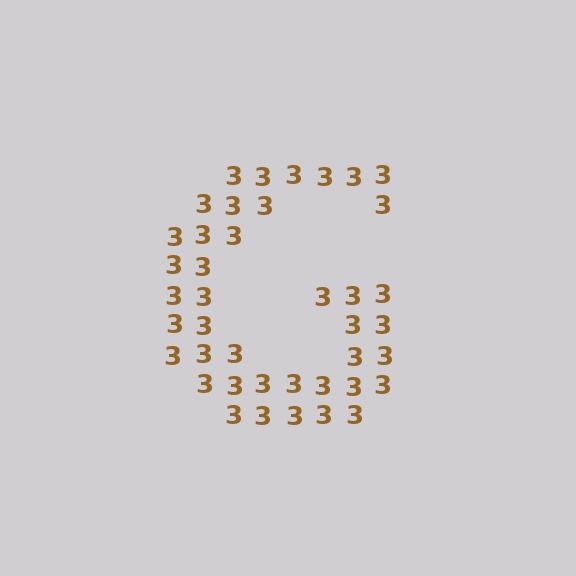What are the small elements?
The small elements are digit 3's.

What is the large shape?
The large shape is the letter G.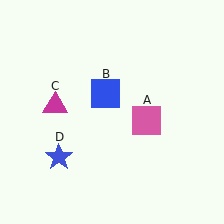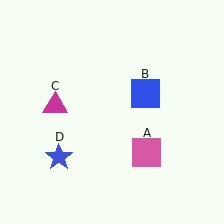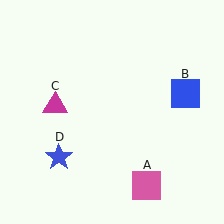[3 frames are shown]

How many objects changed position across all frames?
2 objects changed position: pink square (object A), blue square (object B).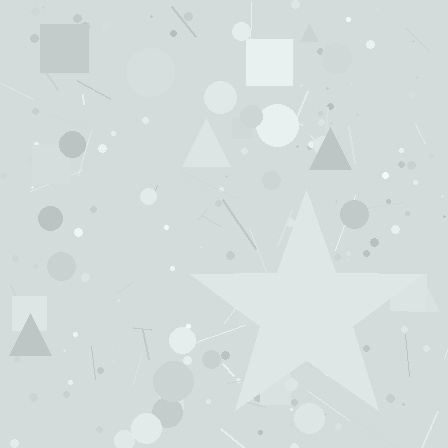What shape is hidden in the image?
A star is hidden in the image.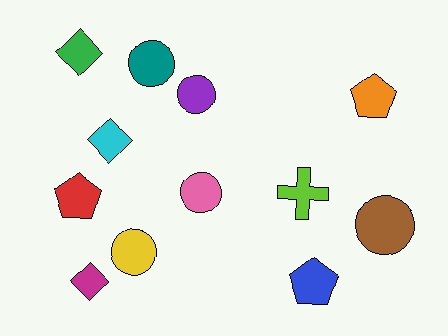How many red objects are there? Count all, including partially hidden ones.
There is 1 red object.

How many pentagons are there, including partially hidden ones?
There are 3 pentagons.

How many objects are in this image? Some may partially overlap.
There are 12 objects.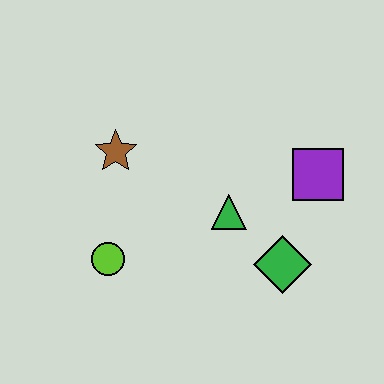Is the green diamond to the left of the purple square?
Yes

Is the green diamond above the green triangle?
No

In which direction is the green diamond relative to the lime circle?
The green diamond is to the right of the lime circle.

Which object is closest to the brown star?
The lime circle is closest to the brown star.